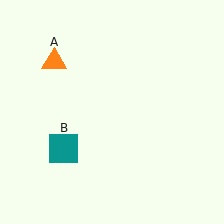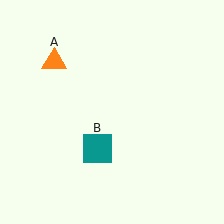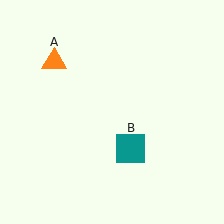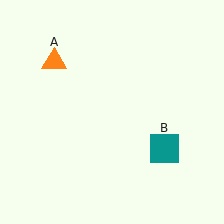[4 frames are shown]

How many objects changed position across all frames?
1 object changed position: teal square (object B).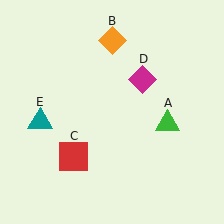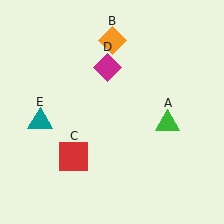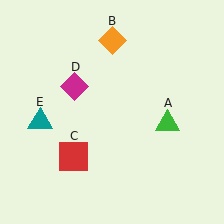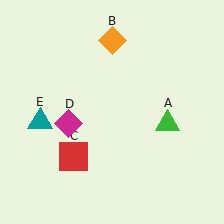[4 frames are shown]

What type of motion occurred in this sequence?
The magenta diamond (object D) rotated counterclockwise around the center of the scene.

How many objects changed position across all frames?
1 object changed position: magenta diamond (object D).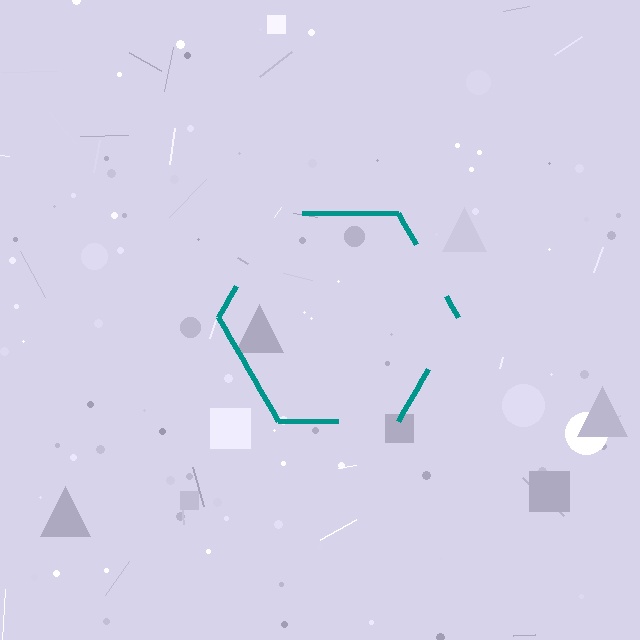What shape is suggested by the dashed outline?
The dashed outline suggests a hexagon.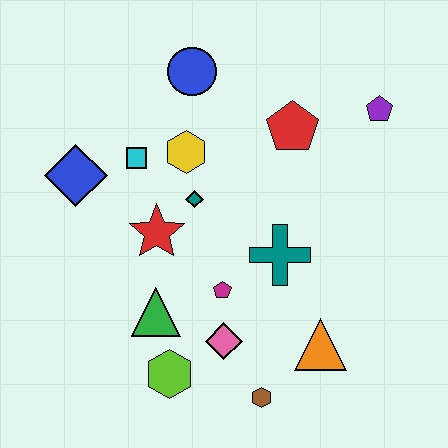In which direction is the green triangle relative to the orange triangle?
The green triangle is to the left of the orange triangle.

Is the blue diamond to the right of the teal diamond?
No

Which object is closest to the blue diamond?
The cyan square is closest to the blue diamond.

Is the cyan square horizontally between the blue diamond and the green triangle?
Yes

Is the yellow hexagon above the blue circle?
No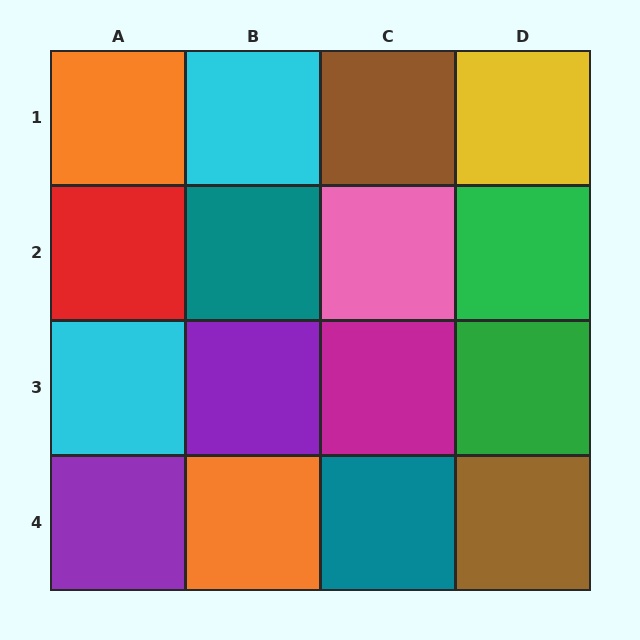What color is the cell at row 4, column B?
Orange.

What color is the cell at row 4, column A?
Purple.